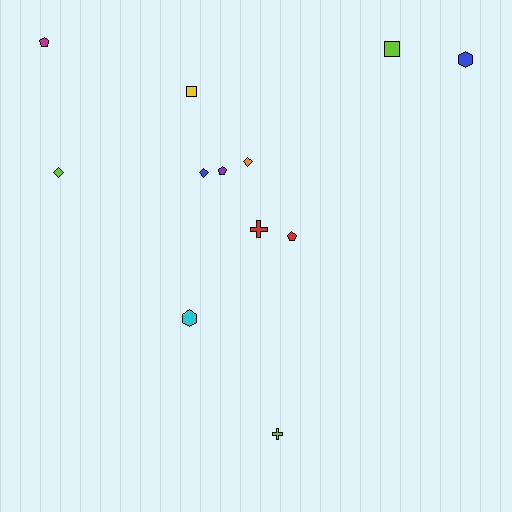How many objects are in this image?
There are 12 objects.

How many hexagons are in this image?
There are 2 hexagons.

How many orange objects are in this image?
There is 1 orange object.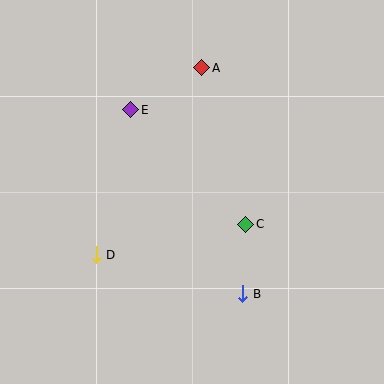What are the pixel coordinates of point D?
Point D is at (96, 255).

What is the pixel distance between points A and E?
The distance between A and E is 83 pixels.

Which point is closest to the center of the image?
Point C at (246, 224) is closest to the center.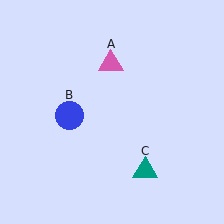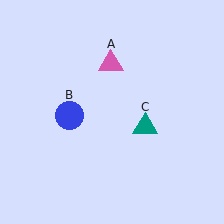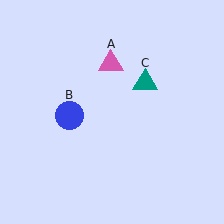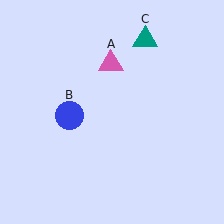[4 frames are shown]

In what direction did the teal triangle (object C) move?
The teal triangle (object C) moved up.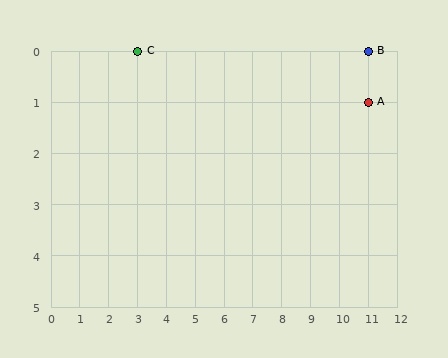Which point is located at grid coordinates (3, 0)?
Point C is at (3, 0).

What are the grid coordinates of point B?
Point B is at grid coordinates (11, 0).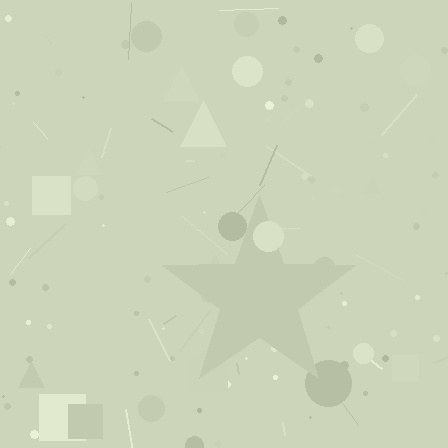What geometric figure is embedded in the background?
A star is embedded in the background.